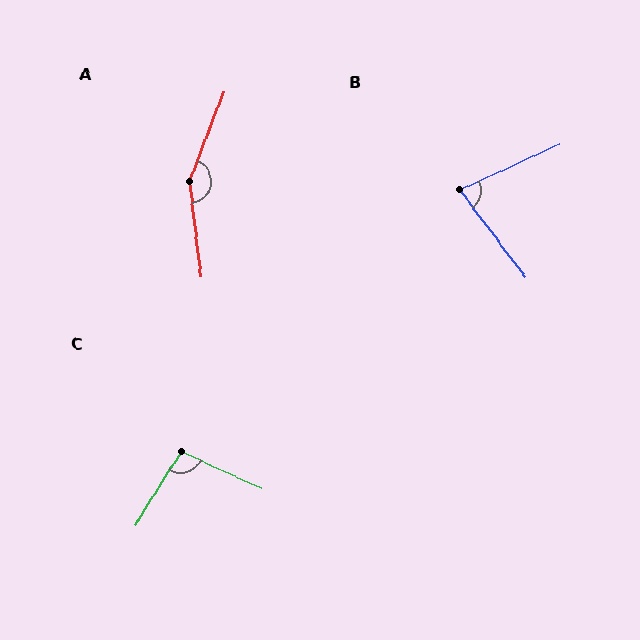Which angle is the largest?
A, at approximately 152 degrees.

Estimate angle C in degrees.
Approximately 97 degrees.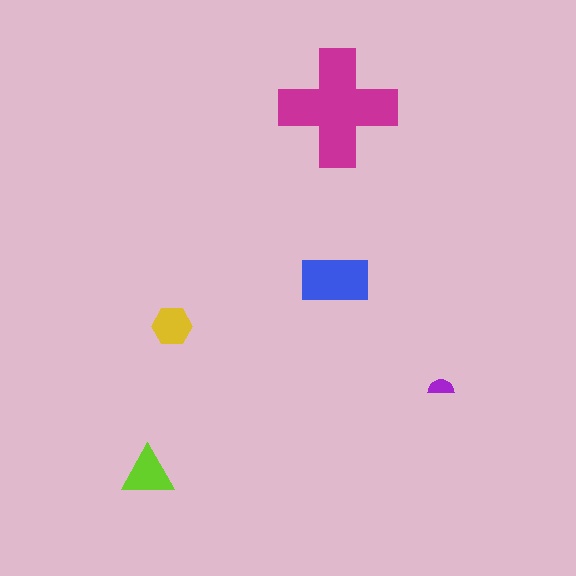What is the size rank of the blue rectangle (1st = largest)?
2nd.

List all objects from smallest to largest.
The purple semicircle, the yellow hexagon, the lime triangle, the blue rectangle, the magenta cross.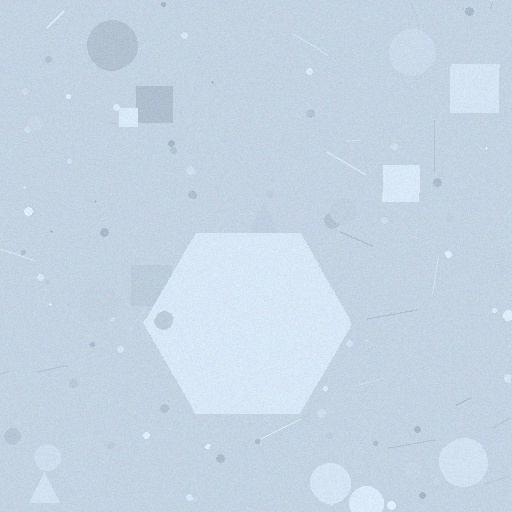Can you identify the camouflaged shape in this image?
The camouflaged shape is a hexagon.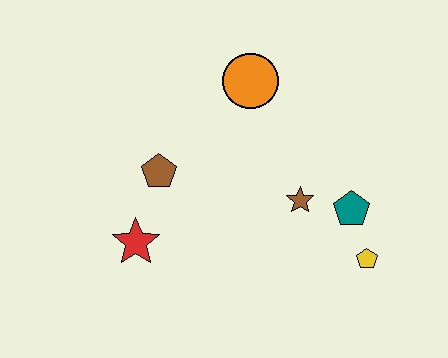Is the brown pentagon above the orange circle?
No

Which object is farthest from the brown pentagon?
The yellow pentagon is farthest from the brown pentagon.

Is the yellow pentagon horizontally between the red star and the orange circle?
No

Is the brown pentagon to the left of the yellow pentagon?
Yes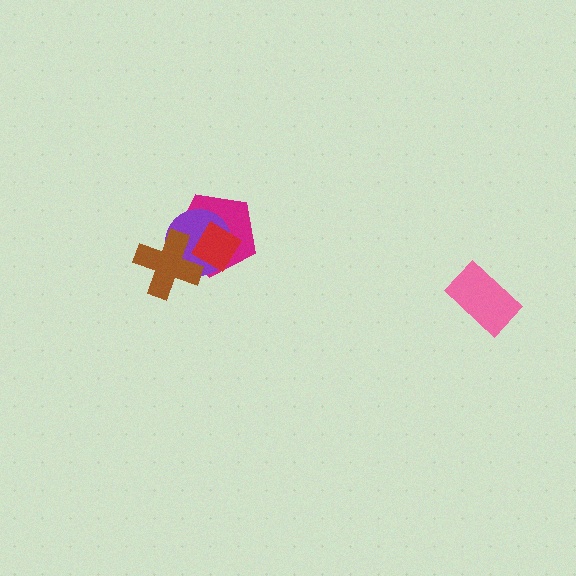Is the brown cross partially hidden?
Yes, it is partially covered by another shape.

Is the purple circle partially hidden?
Yes, it is partially covered by another shape.